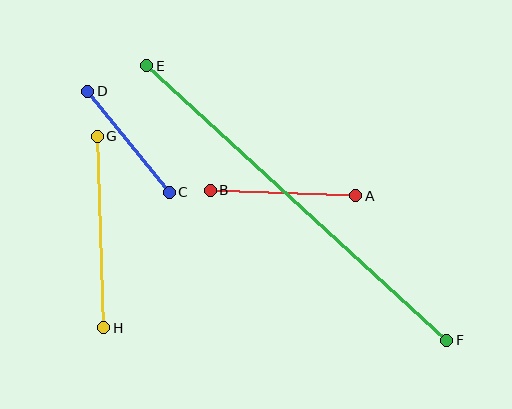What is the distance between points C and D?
The distance is approximately 129 pixels.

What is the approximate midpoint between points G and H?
The midpoint is at approximately (100, 232) pixels.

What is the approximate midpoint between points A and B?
The midpoint is at approximately (283, 193) pixels.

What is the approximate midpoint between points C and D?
The midpoint is at approximately (129, 142) pixels.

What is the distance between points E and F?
The distance is approximately 407 pixels.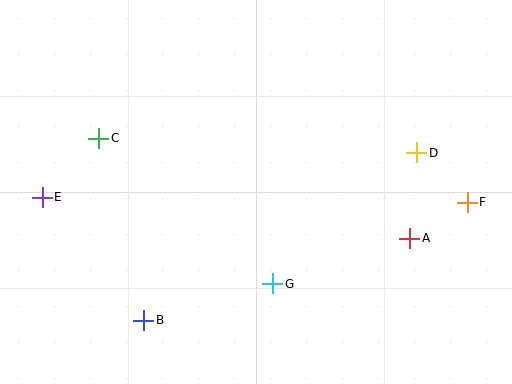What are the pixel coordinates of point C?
Point C is at (99, 138).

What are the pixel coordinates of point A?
Point A is at (410, 238).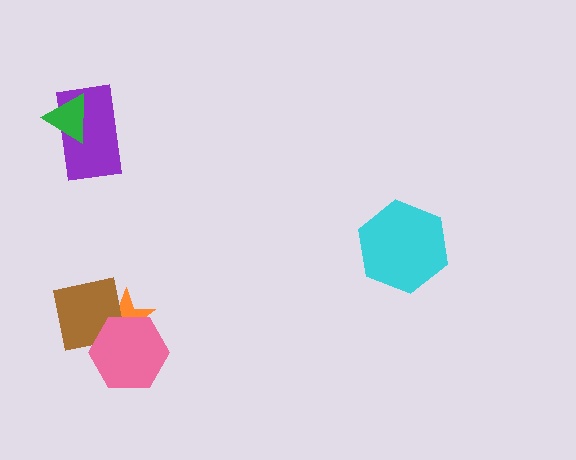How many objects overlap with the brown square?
2 objects overlap with the brown square.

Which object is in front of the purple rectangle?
The green triangle is in front of the purple rectangle.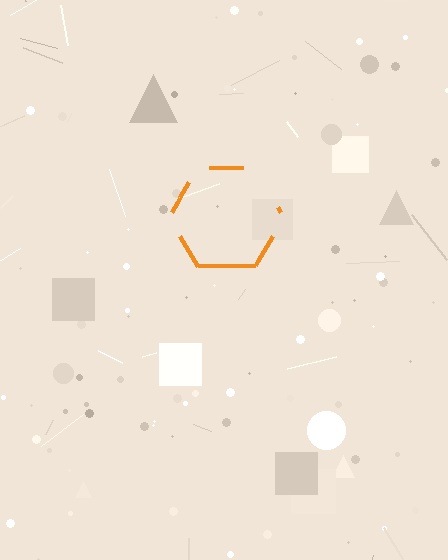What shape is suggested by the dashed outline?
The dashed outline suggests a hexagon.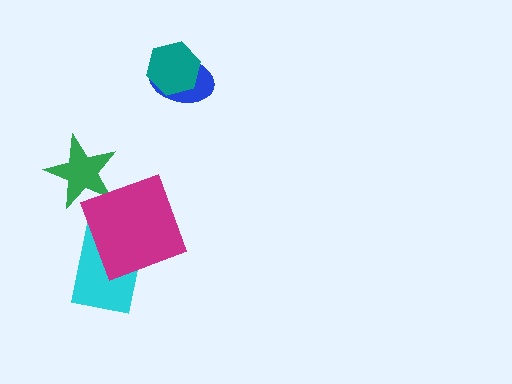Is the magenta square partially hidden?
No, no other shape covers it.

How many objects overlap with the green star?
0 objects overlap with the green star.